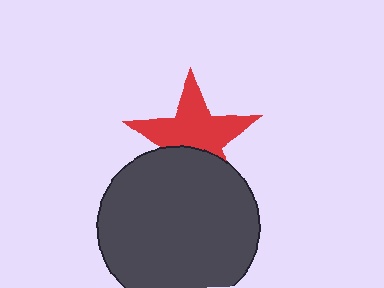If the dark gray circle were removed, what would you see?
You would see the complete red star.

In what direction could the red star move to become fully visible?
The red star could move up. That would shift it out from behind the dark gray circle entirely.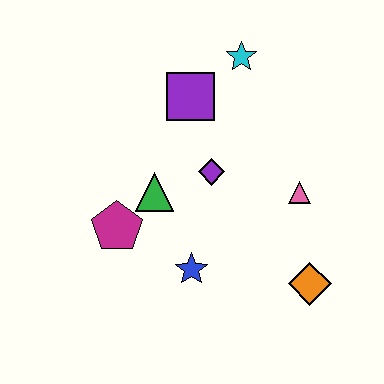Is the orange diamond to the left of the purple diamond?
No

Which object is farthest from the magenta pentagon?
The cyan star is farthest from the magenta pentagon.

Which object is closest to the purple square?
The cyan star is closest to the purple square.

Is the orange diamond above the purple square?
No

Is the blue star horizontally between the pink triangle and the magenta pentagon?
Yes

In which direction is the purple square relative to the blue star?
The purple square is above the blue star.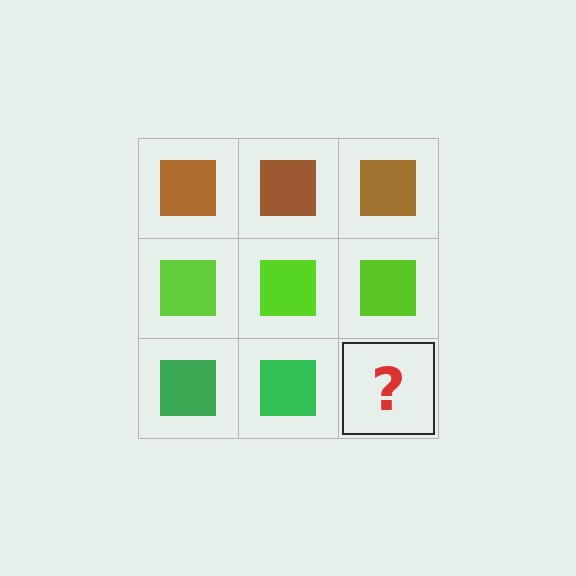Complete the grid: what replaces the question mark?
The question mark should be replaced with a green square.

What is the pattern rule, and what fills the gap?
The rule is that each row has a consistent color. The gap should be filled with a green square.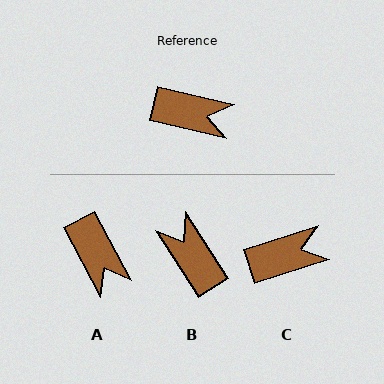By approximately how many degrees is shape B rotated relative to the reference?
Approximately 136 degrees counter-clockwise.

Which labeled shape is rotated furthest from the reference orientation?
B, about 136 degrees away.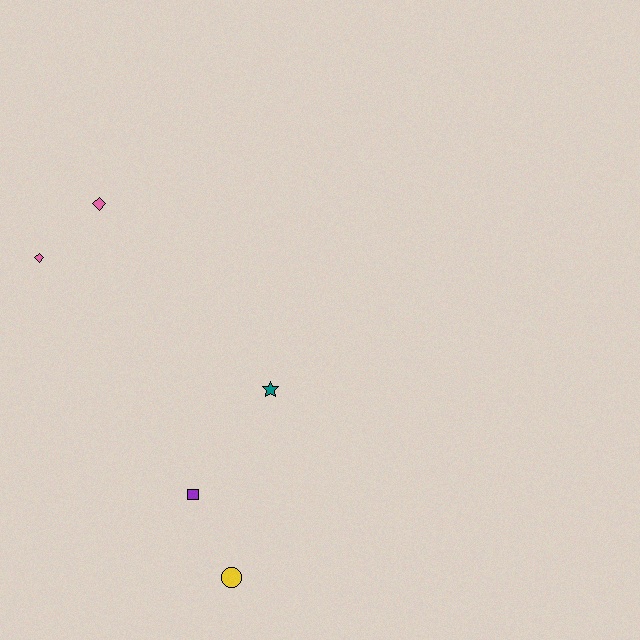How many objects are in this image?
There are 5 objects.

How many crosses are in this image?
There are no crosses.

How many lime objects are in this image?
There are no lime objects.